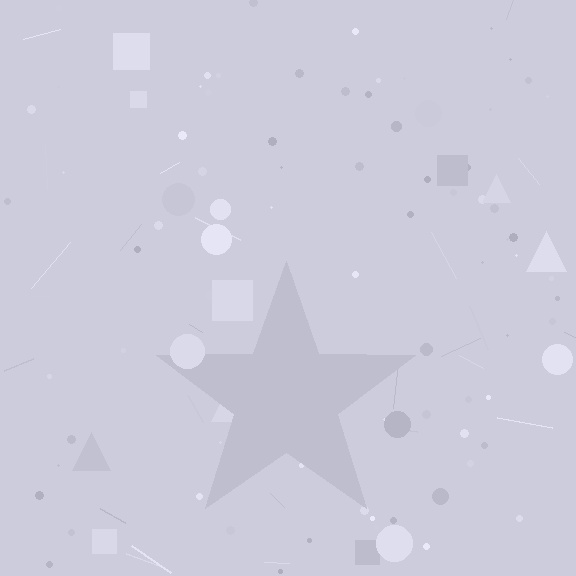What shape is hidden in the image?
A star is hidden in the image.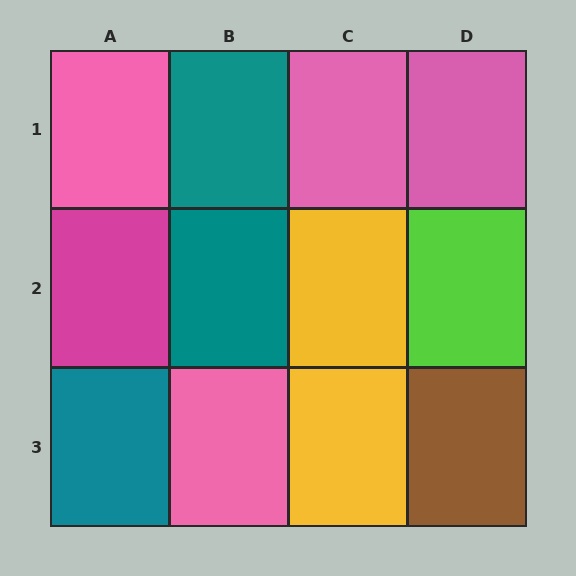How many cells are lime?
1 cell is lime.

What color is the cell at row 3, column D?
Brown.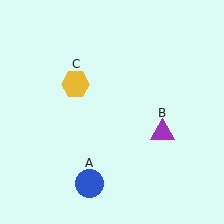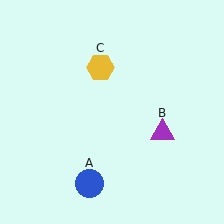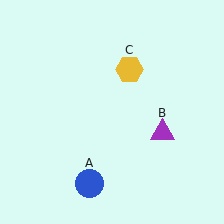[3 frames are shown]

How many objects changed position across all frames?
1 object changed position: yellow hexagon (object C).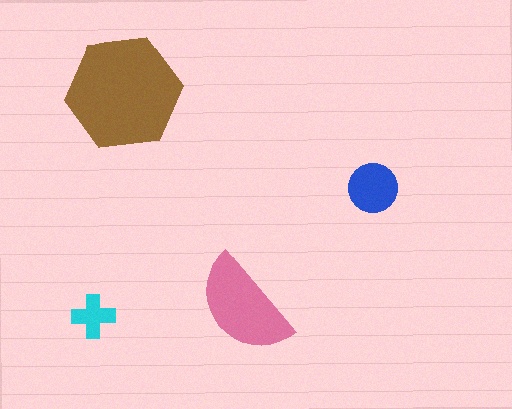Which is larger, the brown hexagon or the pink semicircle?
The brown hexagon.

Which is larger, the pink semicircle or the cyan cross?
The pink semicircle.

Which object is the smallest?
The cyan cross.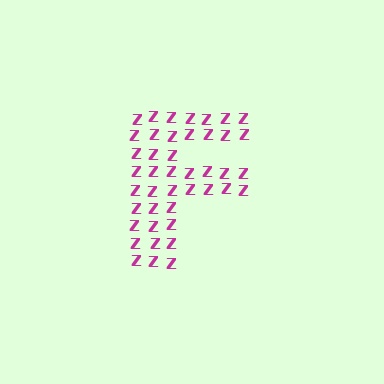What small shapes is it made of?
It is made of small letter Z's.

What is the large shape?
The large shape is the letter F.